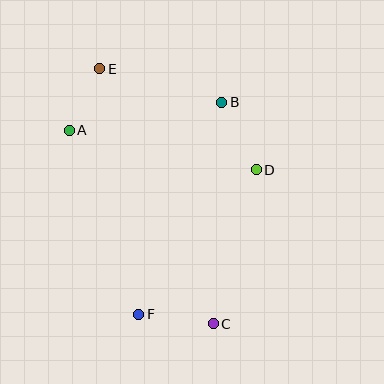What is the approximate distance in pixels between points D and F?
The distance between D and F is approximately 187 pixels.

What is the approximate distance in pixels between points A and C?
The distance between A and C is approximately 241 pixels.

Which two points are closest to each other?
Points A and E are closest to each other.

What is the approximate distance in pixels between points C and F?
The distance between C and F is approximately 75 pixels.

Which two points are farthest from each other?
Points C and E are farthest from each other.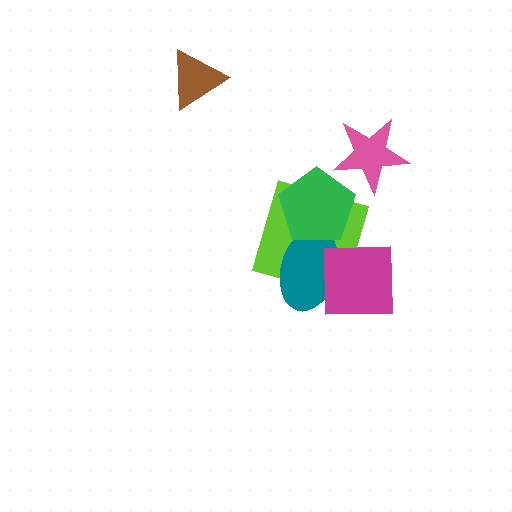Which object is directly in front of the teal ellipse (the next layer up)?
The green pentagon is directly in front of the teal ellipse.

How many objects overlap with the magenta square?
2 objects overlap with the magenta square.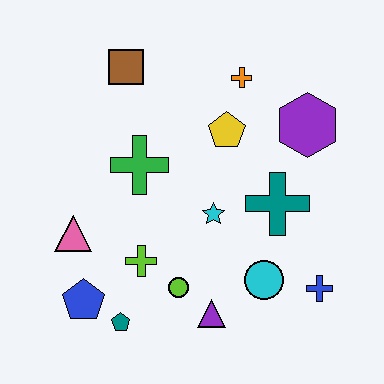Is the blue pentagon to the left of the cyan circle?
Yes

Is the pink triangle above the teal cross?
No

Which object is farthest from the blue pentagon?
The purple hexagon is farthest from the blue pentagon.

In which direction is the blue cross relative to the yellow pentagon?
The blue cross is below the yellow pentagon.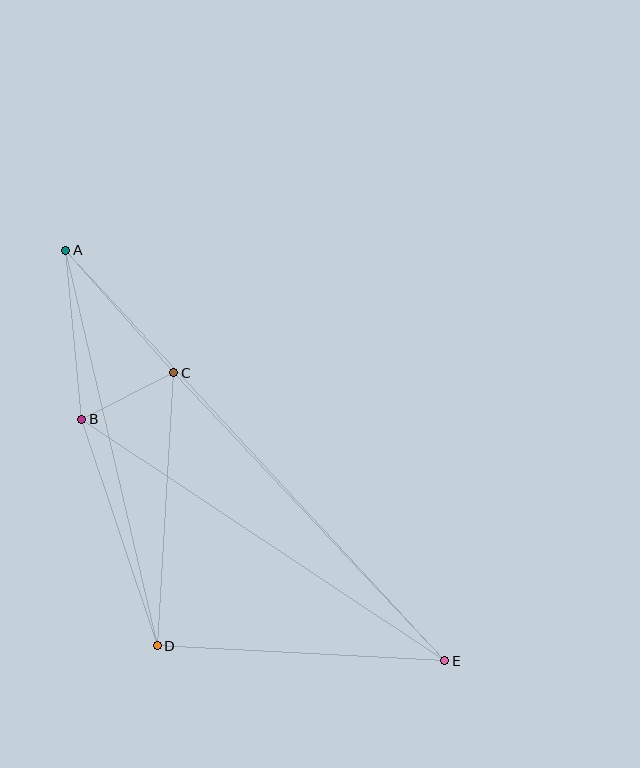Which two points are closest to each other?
Points B and C are closest to each other.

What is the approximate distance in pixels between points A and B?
The distance between A and B is approximately 170 pixels.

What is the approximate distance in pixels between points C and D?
The distance between C and D is approximately 273 pixels.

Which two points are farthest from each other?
Points A and E are farthest from each other.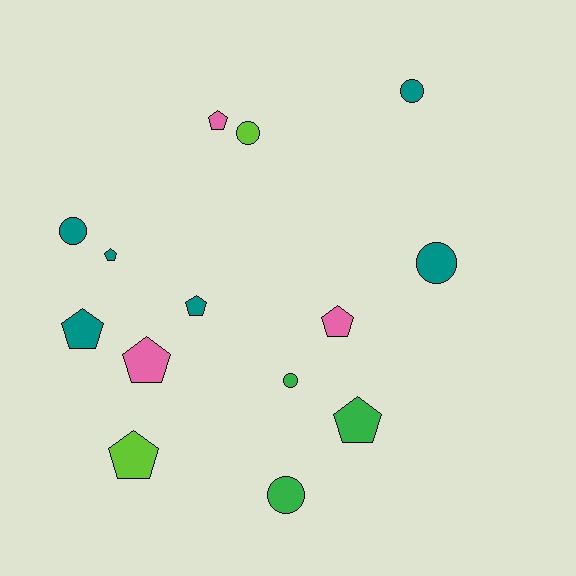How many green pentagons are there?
There is 1 green pentagon.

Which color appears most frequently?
Teal, with 6 objects.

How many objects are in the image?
There are 14 objects.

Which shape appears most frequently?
Pentagon, with 8 objects.